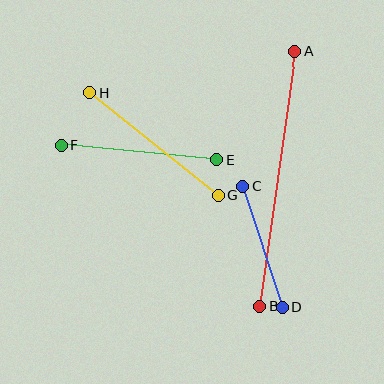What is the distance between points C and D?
The distance is approximately 128 pixels.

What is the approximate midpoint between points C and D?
The midpoint is at approximately (263, 247) pixels.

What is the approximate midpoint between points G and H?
The midpoint is at approximately (154, 144) pixels.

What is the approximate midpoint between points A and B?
The midpoint is at approximately (278, 178) pixels.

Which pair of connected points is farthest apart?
Points A and B are farthest apart.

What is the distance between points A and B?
The distance is approximately 258 pixels.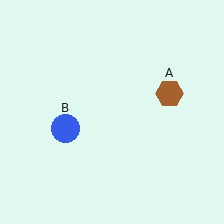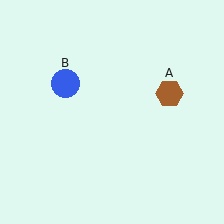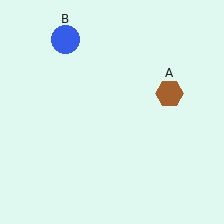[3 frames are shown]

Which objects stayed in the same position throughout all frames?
Brown hexagon (object A) remained stationary.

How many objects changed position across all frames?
1 object changed position: blue circle (object B).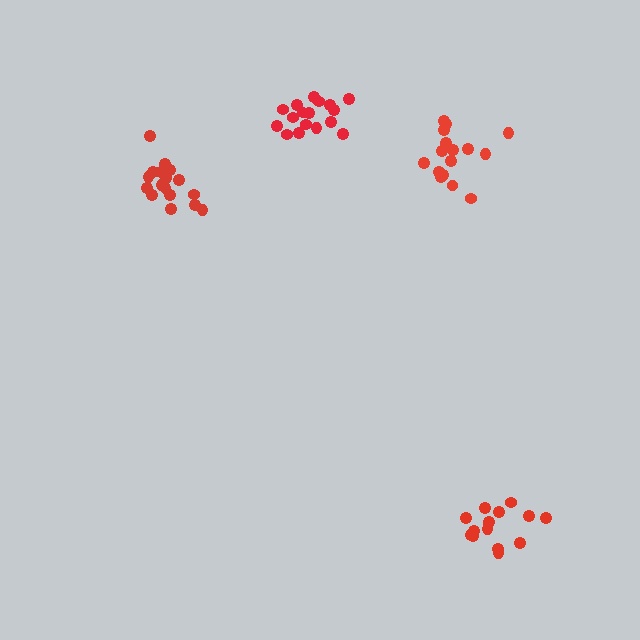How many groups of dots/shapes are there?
There are 4 groups.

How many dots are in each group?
Group 1: 17 dots, Group 2: 17 dots, Group 3: 15 dots, Group 4: 17 dots (66 total).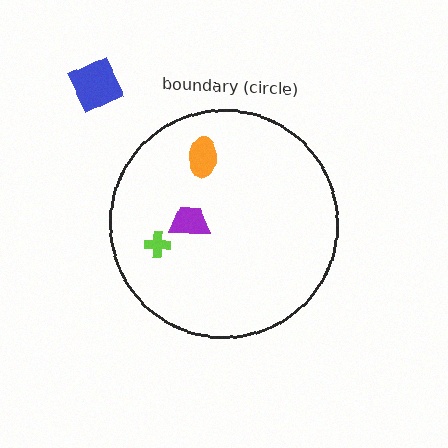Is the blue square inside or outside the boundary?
Outside.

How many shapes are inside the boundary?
3 inside, 1 outside.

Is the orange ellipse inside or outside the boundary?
Inside.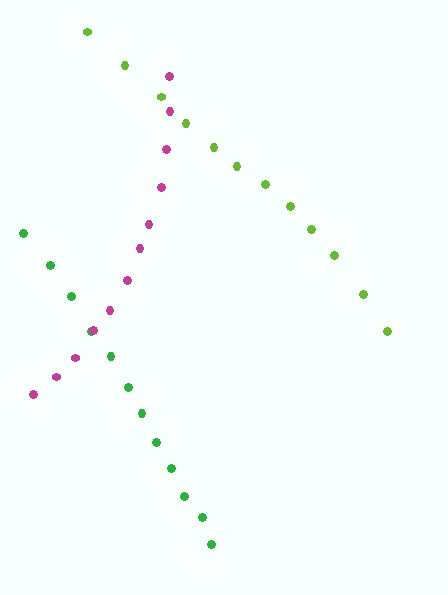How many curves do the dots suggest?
There are 3 distinct paths.